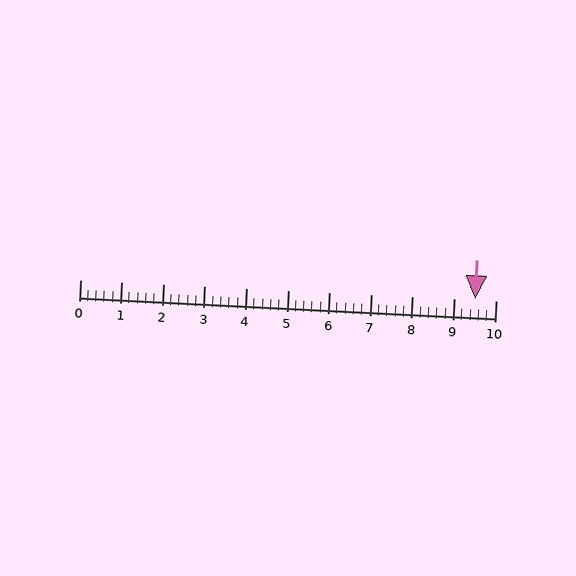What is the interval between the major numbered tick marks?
The major tick marks are spaced 1 units apart.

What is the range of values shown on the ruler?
The ruler shows values from 0 to 10.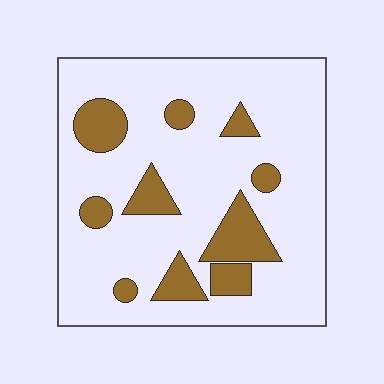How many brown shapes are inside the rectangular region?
10.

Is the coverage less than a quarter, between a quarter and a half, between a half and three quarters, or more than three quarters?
Less than a quarter.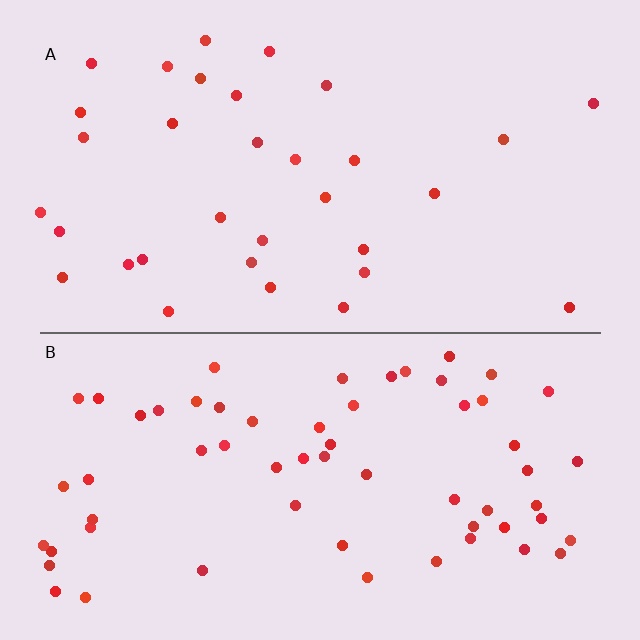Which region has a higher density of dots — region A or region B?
B (the bottom).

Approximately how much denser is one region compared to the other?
Approximately 1.9× — region B over region A.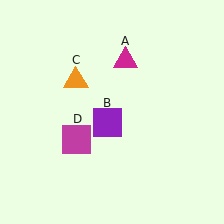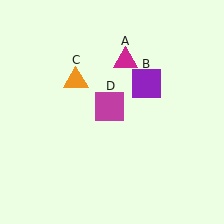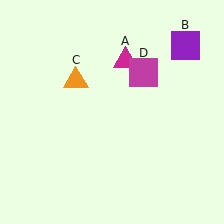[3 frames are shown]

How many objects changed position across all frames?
2 objects changed position: purple square (object B), magenta square (object D).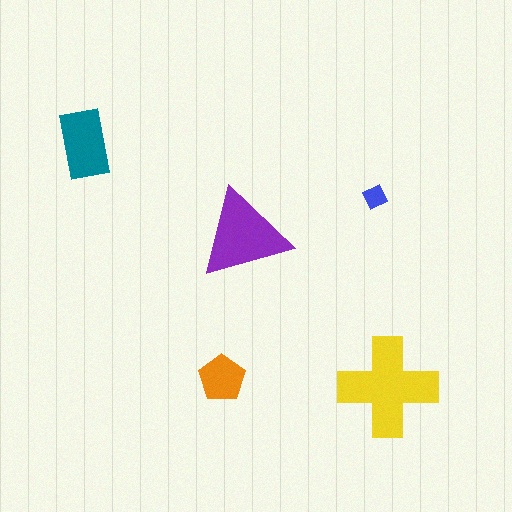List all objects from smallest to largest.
The blue diamond, the orange pentagon, the teal rectangle, the purple triangle, the yellow cross.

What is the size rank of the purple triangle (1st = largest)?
2nd.